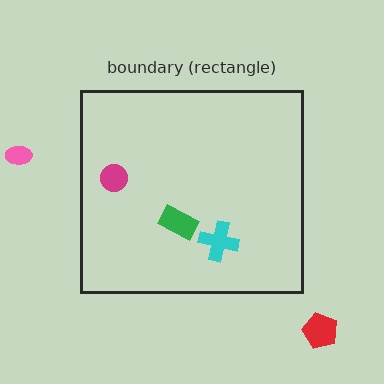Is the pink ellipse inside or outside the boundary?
Outside.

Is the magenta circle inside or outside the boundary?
Inside.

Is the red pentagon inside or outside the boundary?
Outside.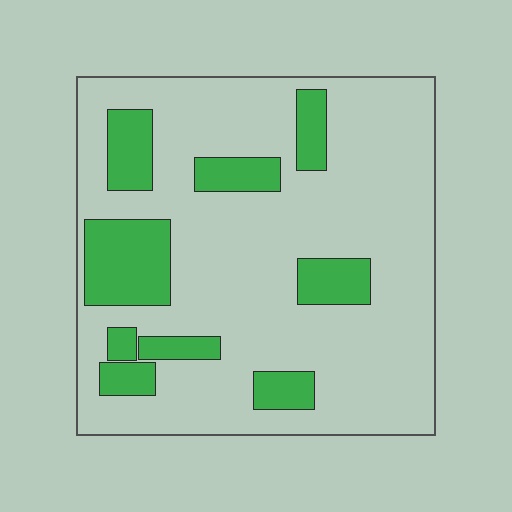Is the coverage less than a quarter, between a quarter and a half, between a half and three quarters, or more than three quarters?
Less than a quarter.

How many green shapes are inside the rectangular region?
9.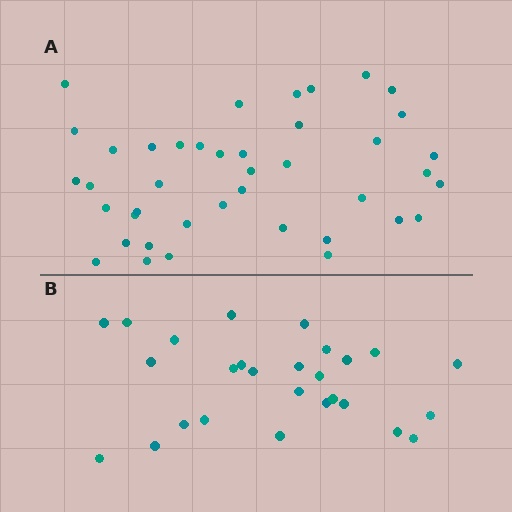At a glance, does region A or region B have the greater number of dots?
Region A (the top region) has more dots.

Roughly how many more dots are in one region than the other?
Region A has approximately 15 more dots than region B.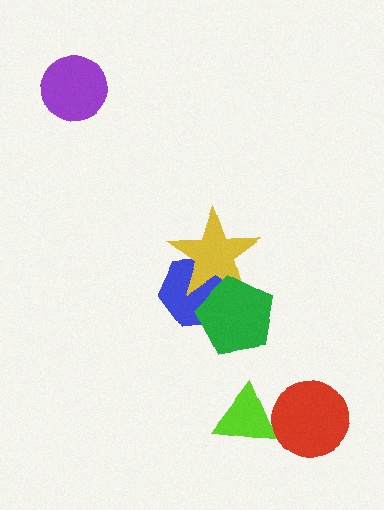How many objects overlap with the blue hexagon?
2 objects overlap with the blue hexagon.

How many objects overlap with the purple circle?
0 objects overlap with the purple circle.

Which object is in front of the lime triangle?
The red circle is in front of the lime triangle.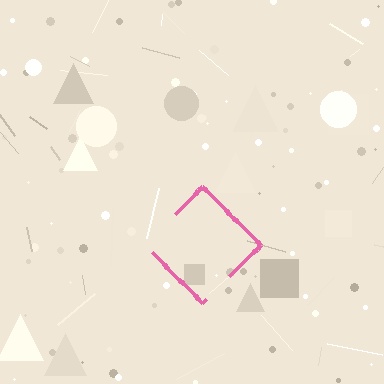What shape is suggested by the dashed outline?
The dashed outline suggests a diamond.